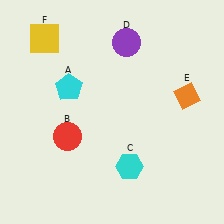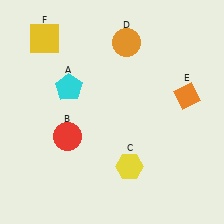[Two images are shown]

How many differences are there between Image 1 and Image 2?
There are 2 differences between the two images.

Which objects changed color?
C changed from cyan to yellow. D changed from purple to orange.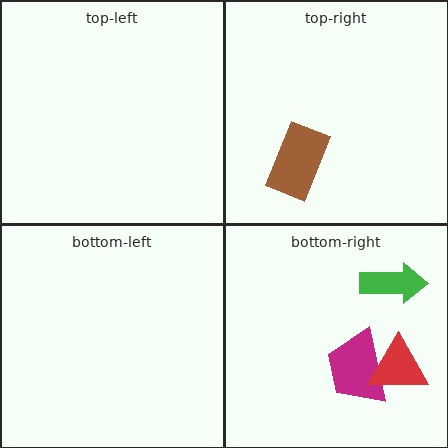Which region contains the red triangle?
The bottom-right region.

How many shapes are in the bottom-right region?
3.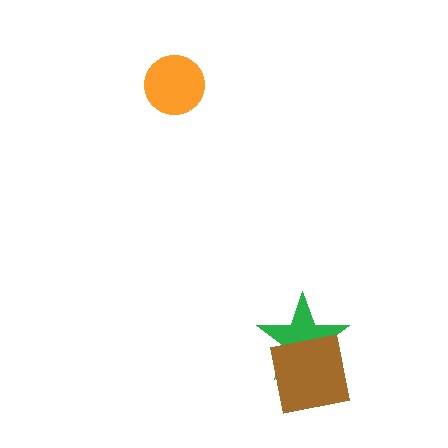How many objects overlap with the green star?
1 object overlaps with the green star.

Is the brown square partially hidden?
No, no other shape covers it.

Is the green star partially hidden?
Yes, it is partially covered by another shape.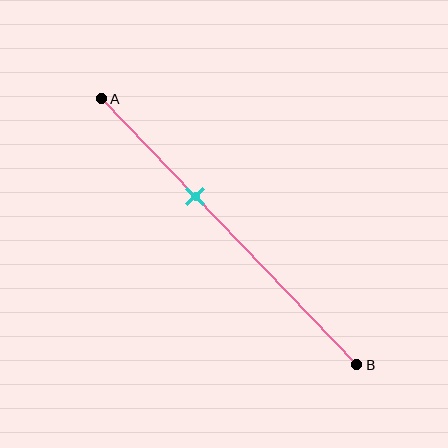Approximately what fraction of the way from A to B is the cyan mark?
The cyan mark is approximately 35% of the way from A to B.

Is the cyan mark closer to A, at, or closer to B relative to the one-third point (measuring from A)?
The cyan mark is closer to point B than the one-third point of segment AB.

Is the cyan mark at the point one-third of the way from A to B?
No, the mark is at about 35% from A, not at the 33% one-third point.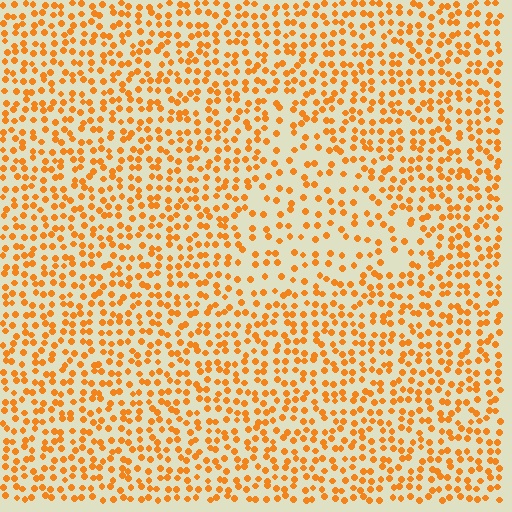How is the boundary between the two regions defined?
The boundary is defined by a change in element density (approximately 1.8x ratio). All elements are the same color, size, and shape.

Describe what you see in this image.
The image contains small orange elements arranged at two different densities. A triangle-shaped region is visible where the elements are less densely packed than the surrounding area.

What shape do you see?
I see a triangle.